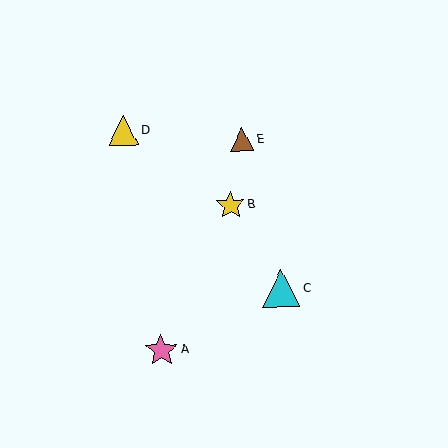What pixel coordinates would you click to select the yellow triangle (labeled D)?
Click at (123, 130) to select the yellow triangle D.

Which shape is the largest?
The cyan triangle (labeled C) is the largest.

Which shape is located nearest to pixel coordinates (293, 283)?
The cyan triangle (labeled C) at (281, 288) is nearest to that location.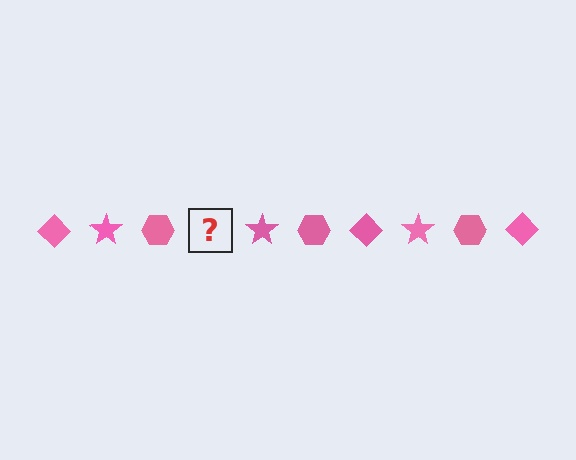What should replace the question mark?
The question mark should be replaced with a pink diamond.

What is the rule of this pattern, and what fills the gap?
The rule is that the pattern cycles through diamond, star, hexagon shapes in pink. The gap should be filled with a pink diamond.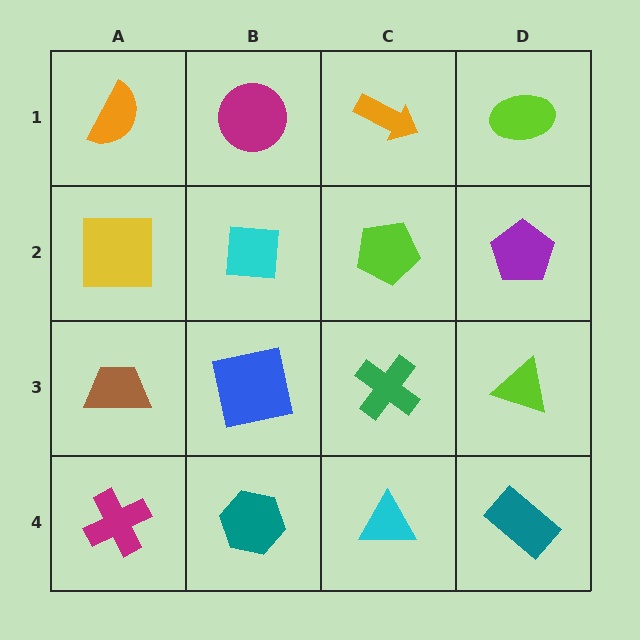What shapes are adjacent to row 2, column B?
A magenta circle (row 1, column B), a blue square (row 3, column B), a yellow square (row 2, column A), a lime pentagon (row 2, column C).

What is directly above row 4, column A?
A brown trapezoid.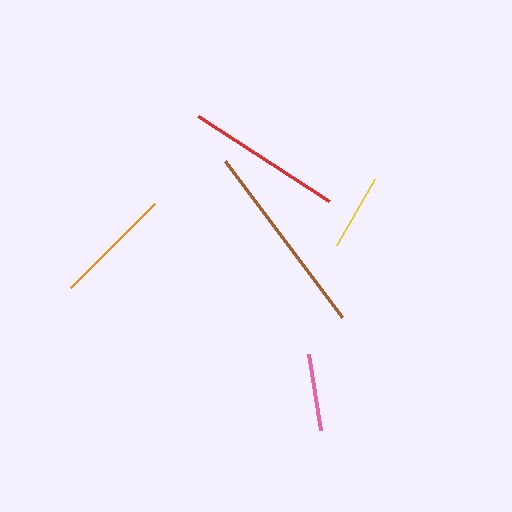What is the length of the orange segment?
The orange segment is approximately 119 pixels long.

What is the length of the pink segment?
The pink segment is approximately 77 pixels long.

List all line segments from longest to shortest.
From longest to shortest: brown, red, orange, pink, yellow.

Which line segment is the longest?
The brown line is the longest at approximately 195 pixels.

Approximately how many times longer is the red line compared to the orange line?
The red line is approximately 1.3 times the length of the orange line.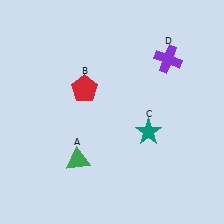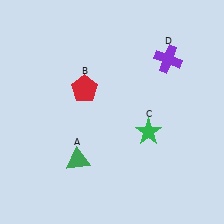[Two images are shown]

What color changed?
The star (C) changed from teal in Image 1 to green in Image 2.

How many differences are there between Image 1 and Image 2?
There is 1 difference between the two images.